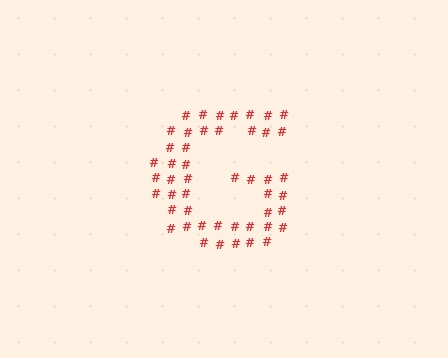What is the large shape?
The large shape is the letter G.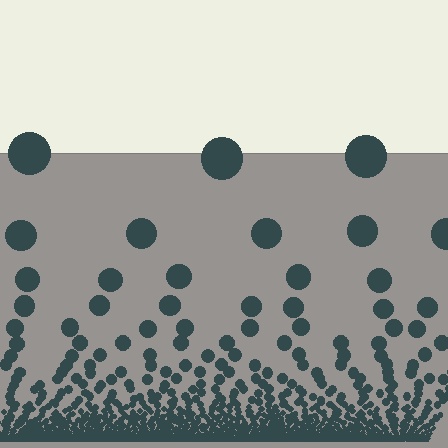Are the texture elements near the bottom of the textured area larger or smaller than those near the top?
Smaller. The gradient is inverted — elements near the bottom are smaller and denser.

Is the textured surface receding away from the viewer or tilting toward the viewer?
The surface appears to tilt toward the viewer. Texture elements get larger and sparser toward the top.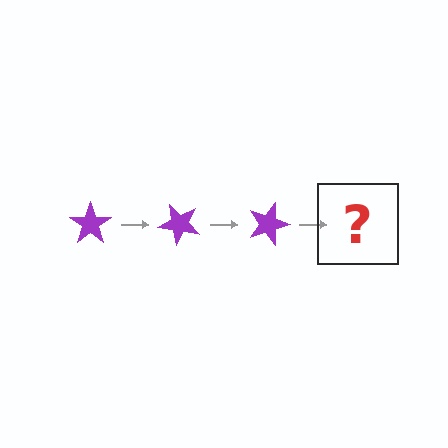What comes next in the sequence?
The next element should be a purple star rotated 135 degrees.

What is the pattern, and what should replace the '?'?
The pattern is that the star rotates 45 degrees each step. The '?' should be a purple star rotated 135 degrees.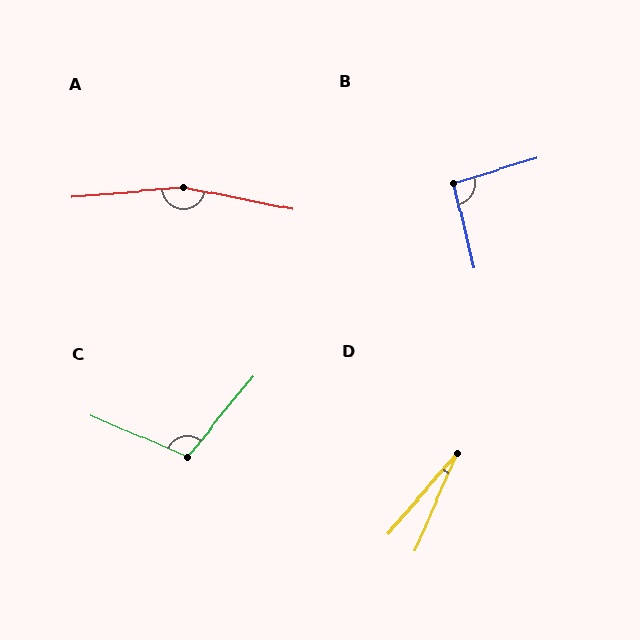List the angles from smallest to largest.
D (17°), B (94°), C (106°), A (163°).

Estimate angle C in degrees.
Approximately 106 degrees.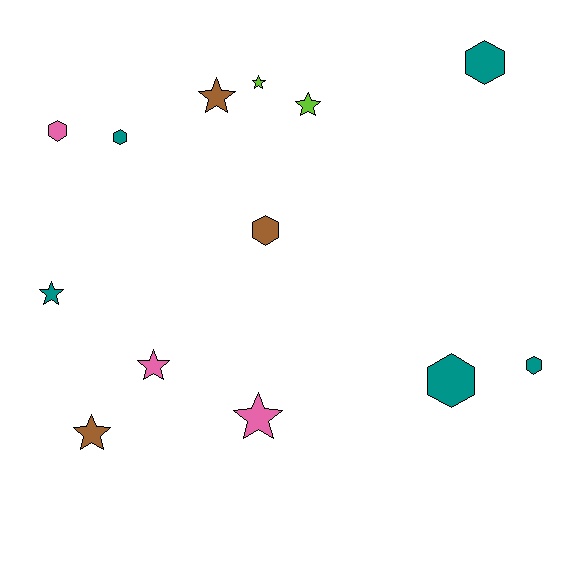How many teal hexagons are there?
There are 4 teal hexagons.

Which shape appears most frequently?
Star, with 7 objects.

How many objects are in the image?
There are 13 objects.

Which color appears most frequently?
Teal, with 5 objects.